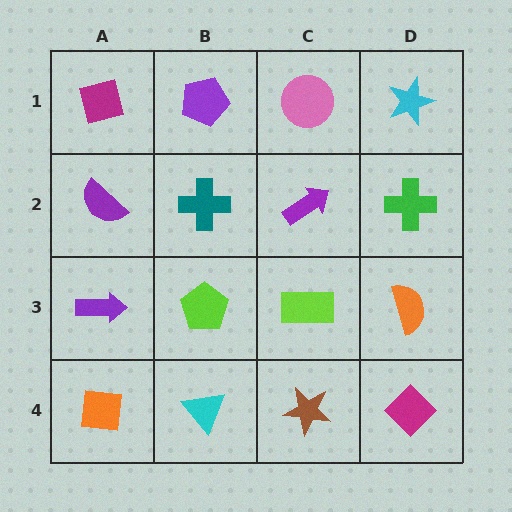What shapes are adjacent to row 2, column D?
A cyan star (row 1, column D), an orange semicircle (row 3, column D), a purple arrow (row 2, column C).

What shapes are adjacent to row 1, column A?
A purple semicircle (row 2, column A), a purple pentagon (row 1, column B).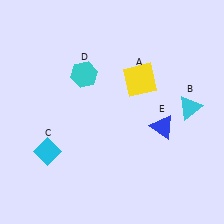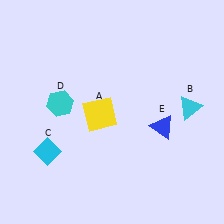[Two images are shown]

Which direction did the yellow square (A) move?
The yellow square (A) moved left.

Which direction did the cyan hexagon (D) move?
The cyan hexagon (D) moved down.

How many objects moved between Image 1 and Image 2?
2 objects moved between the two images.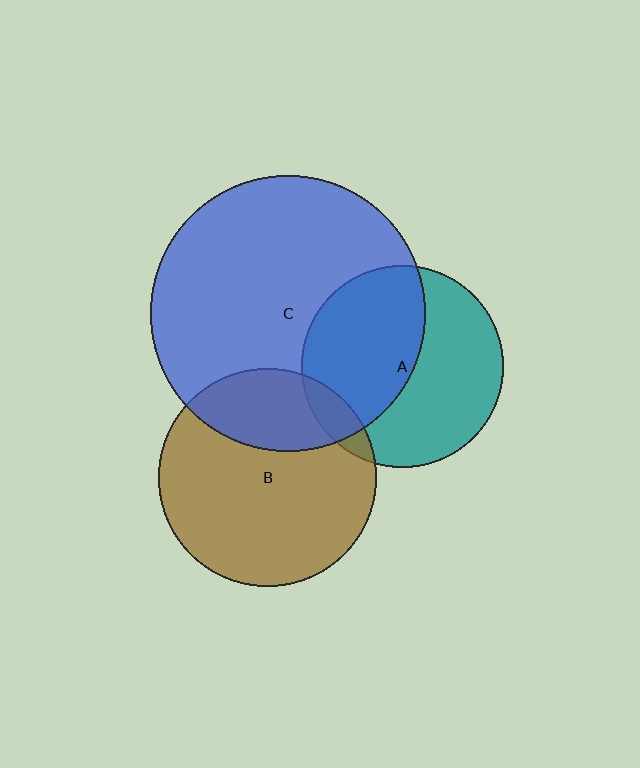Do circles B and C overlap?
Yes.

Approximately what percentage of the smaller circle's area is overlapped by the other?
Approximately 25%.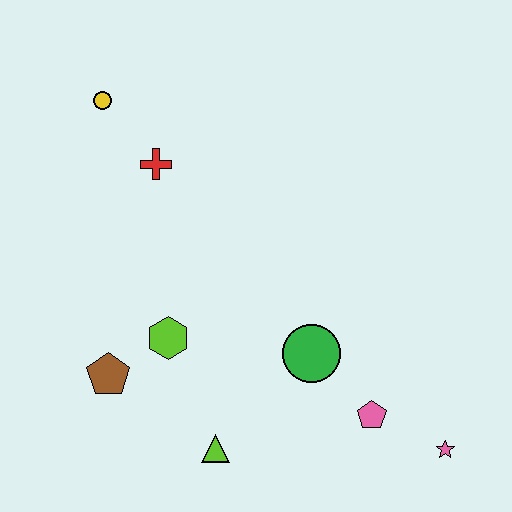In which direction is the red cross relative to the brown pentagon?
The red cross is above the brown pentagon.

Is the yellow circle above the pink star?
Yes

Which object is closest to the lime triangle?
The lime hexagon is closest to the lime triangle.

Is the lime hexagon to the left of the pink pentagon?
Yes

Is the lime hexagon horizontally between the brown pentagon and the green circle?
Yes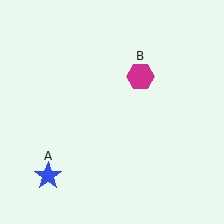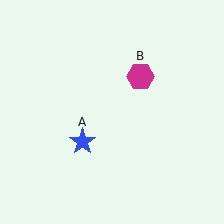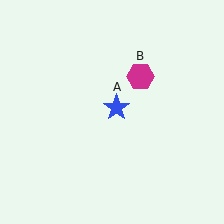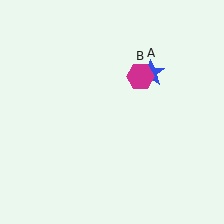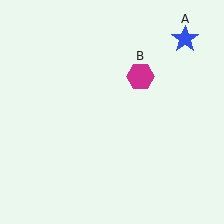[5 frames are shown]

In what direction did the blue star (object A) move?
The blue star (object A) moved up and to the right.